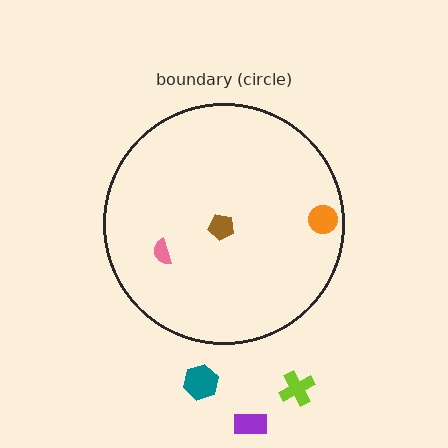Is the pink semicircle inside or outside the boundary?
Inside.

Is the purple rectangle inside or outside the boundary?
Outside.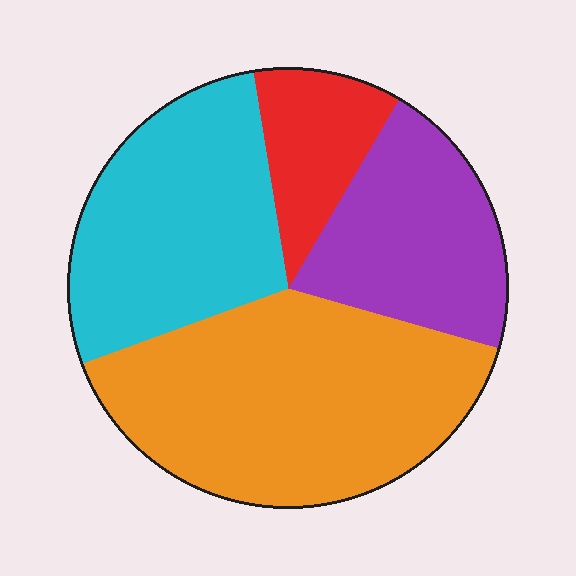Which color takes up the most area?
Orange, at roughly 40%.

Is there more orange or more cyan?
Orange.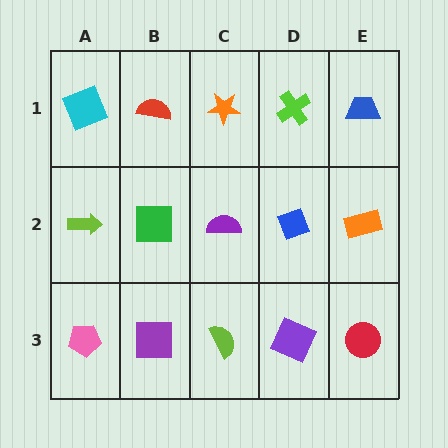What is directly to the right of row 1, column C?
A lime cross.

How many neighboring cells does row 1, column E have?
2.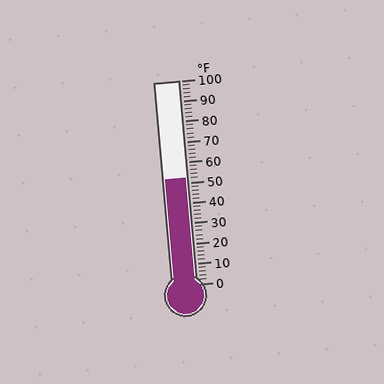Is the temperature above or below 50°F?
The temperature is above 50°F.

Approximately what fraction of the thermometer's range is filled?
The thermometer is filled to approximately 50% of its range.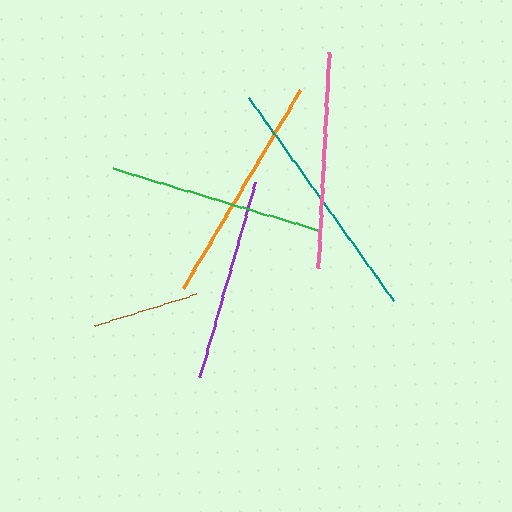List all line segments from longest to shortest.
From longest to shortest: teal, orange, pink, green, purple, brown.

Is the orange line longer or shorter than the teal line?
The teal line is longer than the orange line.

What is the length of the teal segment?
The teal segment is approximately 250 pixels long.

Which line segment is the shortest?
The brown line is the shortest at approximately 107 pixels.